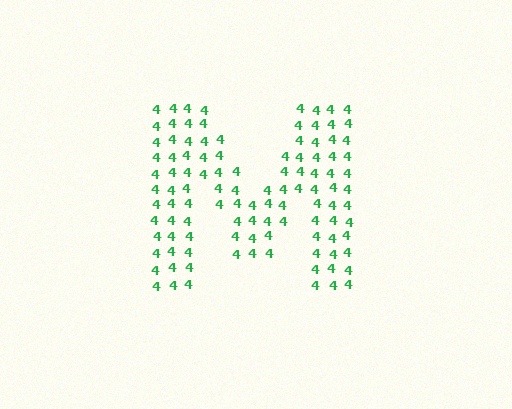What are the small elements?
The small elements are digit 4's.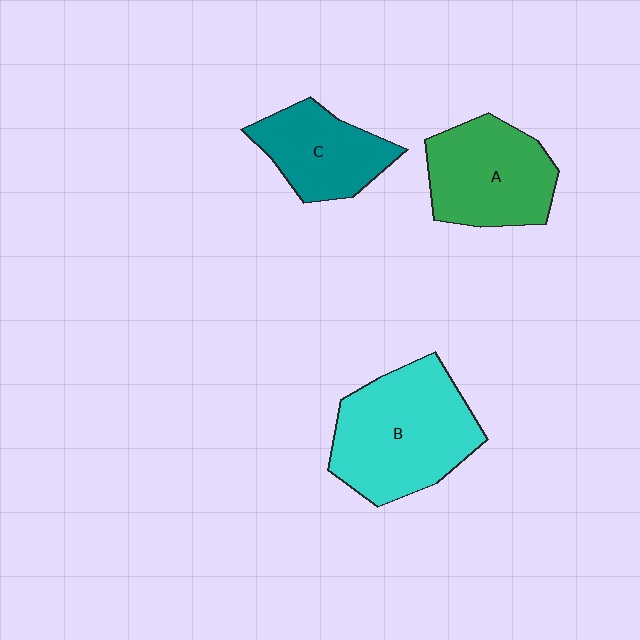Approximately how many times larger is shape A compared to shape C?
Approximately 1.3 times.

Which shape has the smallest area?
Shape C (teal).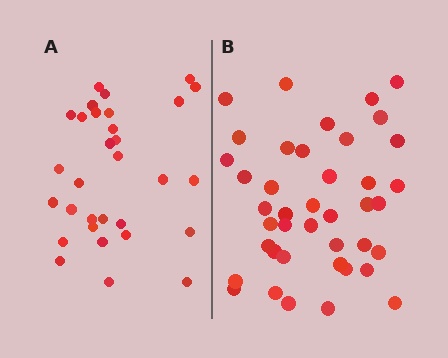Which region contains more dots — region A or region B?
Region B (the right region) has more dots.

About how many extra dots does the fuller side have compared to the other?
Region B has roughly 10 or so more dots than region A.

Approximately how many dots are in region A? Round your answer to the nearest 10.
About 30 dots. (The exact count is 31, which rounds to 30.)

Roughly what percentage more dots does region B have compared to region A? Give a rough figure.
About 30% more.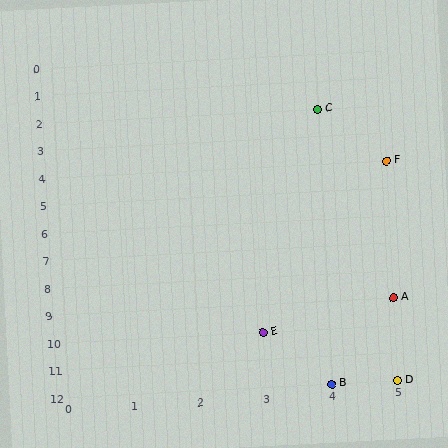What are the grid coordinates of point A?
Point A is at grid coordinates (5, 9).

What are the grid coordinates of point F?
Point F is at grid coordinates (5, 4).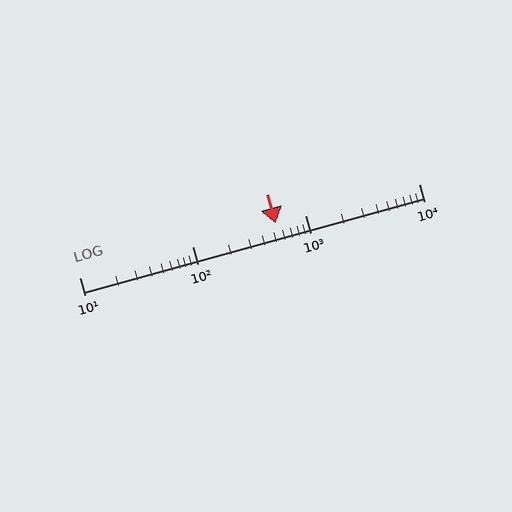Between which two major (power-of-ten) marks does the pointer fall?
The pointer is between 100 and 1000.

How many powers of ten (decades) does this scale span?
The scale spans 3 decades, from 10 to 10000.